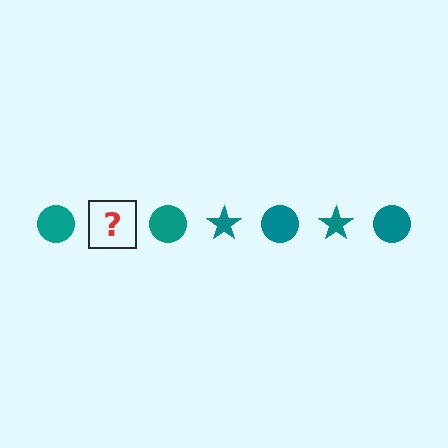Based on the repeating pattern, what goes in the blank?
The blank should be a teal star.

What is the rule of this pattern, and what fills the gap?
The rule is that the pattern cycles through circle, star shapes in teal. The gap should be filled with a teal star.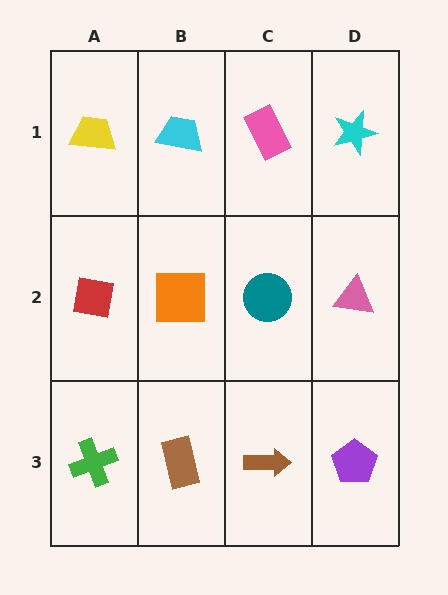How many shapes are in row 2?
4 shapes.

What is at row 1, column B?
A cyan trapezoid.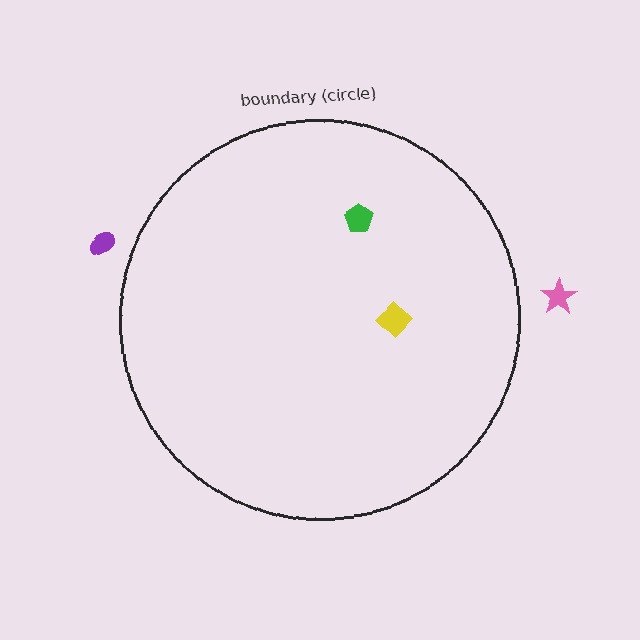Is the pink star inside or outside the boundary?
Outside.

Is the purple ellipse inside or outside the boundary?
Outside.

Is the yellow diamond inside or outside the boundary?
Inside.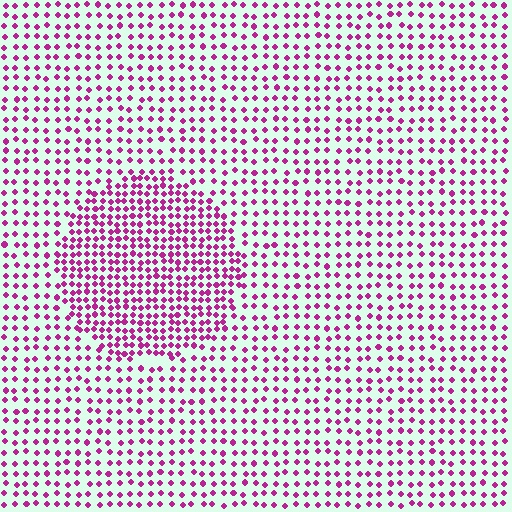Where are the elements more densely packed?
The elements are more densely packed inside the circle boundary.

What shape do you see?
I see a circle.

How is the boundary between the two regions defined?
The boundary is defined by a change in element density (approximately 1.9x ratio). All elements are the same color, size, and shape.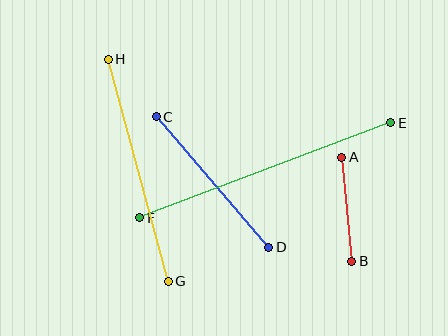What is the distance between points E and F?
The distance is approximately 268 pixels.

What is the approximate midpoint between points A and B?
The midpoint is at approximately (347, 209) pixels.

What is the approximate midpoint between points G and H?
The midpoint is at approximately (138, 170) pixels.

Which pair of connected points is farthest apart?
Points E and F are farthest apart.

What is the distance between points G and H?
The distance is approximately 230 pixels.